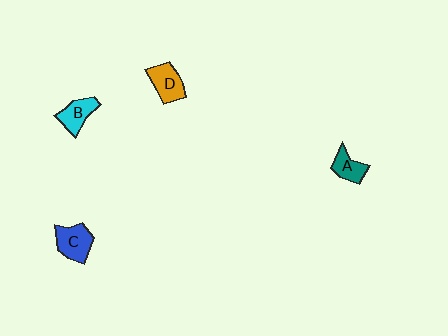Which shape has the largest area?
Shape C (blue).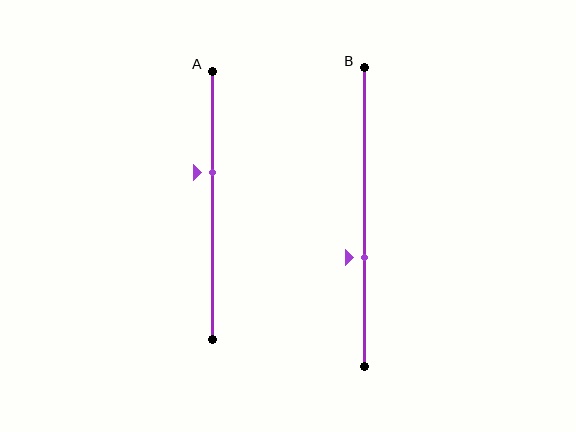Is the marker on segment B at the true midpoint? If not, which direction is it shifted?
No, the marker on segment B is shifted downward by about 14% of the segment length.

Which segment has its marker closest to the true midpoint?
Segment A has its marker closest to the true midpoint.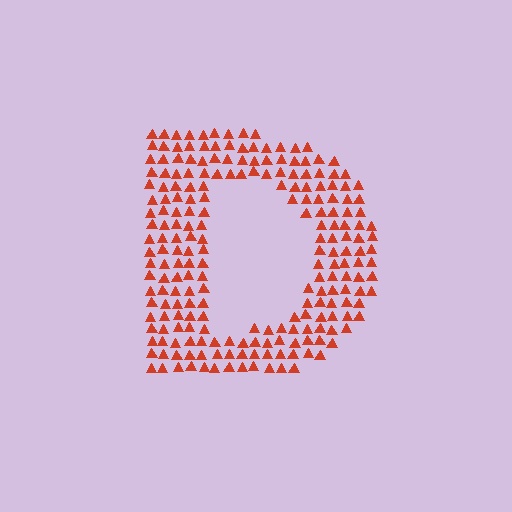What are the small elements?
The small elements are triangles.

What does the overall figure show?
The overall figure shows the letter D.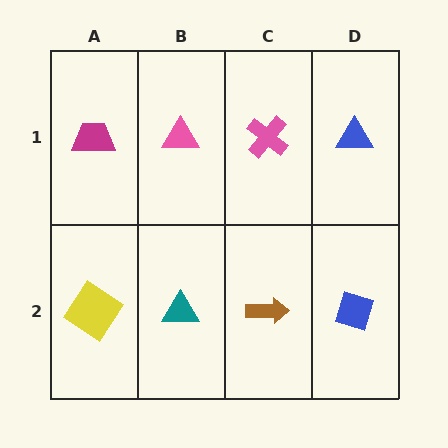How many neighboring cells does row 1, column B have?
3.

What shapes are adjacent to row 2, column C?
A pink cross (row 1, column C), a teal triangle (row 2, column B), a blue diamond (row 2, column D).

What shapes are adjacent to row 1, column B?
A teal triangle (row 2, column B), a magenta trapezoid (row 1, column A), a pink cross (row 1, column C).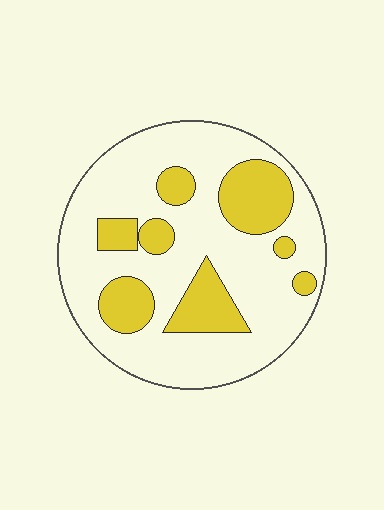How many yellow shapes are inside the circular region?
8.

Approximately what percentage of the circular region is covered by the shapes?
Approximately 25%.